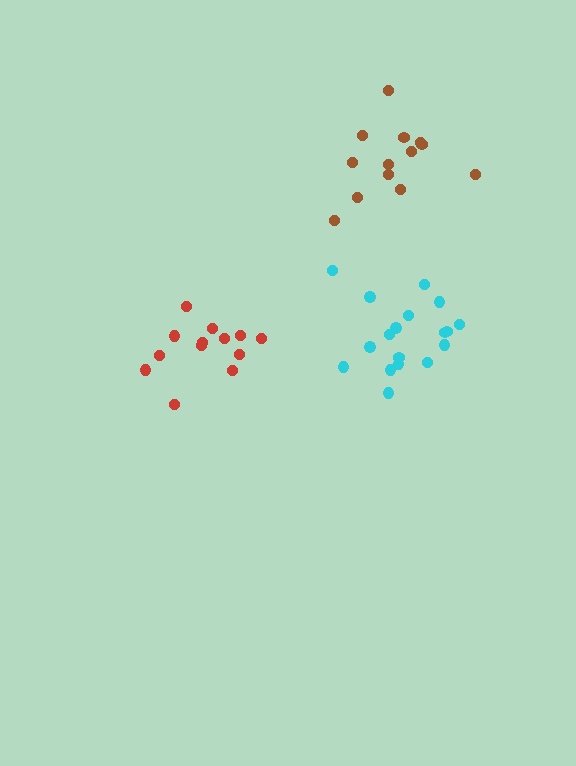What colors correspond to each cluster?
The clusters are colored: red, brown, cyan.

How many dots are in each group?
Group 1: 13 dots, Group 2: 13 dots, Group 3: 18 dots (44 total).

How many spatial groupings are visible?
There are 3 spatial groupings.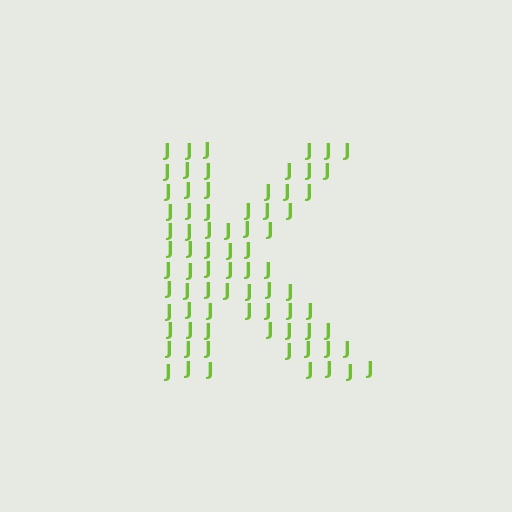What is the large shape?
The large shape is the letter K.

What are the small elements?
The small elements are letter J's.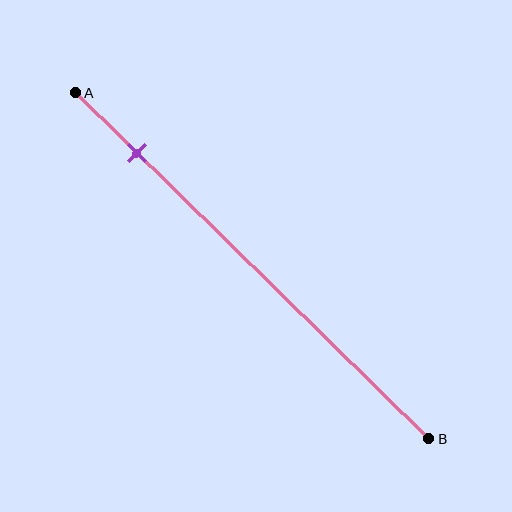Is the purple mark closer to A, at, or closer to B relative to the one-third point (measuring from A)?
The purple mark is closer to point A than the one-third point of segment AB.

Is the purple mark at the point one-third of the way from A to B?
No, the mark is at about 15% from A, not at the 33% one-third point.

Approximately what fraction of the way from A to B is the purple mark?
The purple mark is approximately 15% of the way from A to B.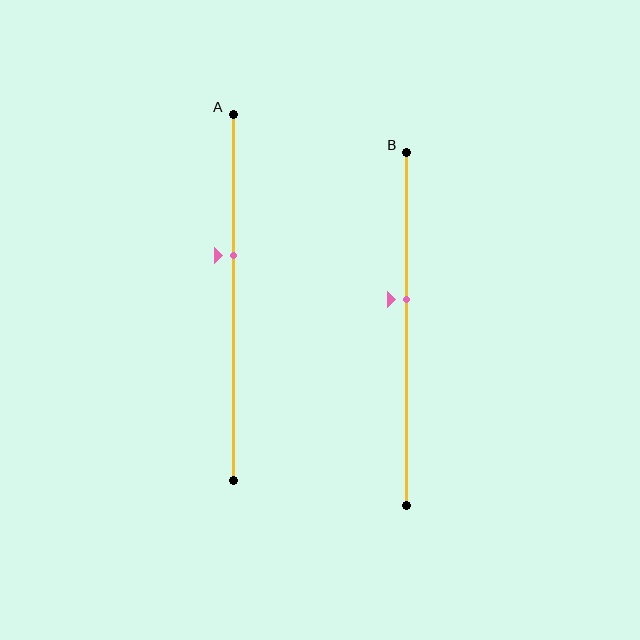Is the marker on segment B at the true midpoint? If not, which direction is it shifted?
No, the marker on segment B is shifted upward by about 8% of the segment length.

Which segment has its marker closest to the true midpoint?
Segment B has its marker closest to the true midpoint.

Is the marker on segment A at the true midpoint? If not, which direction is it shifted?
No, the marker on segment A is shifted upward by about 11% of the segment length.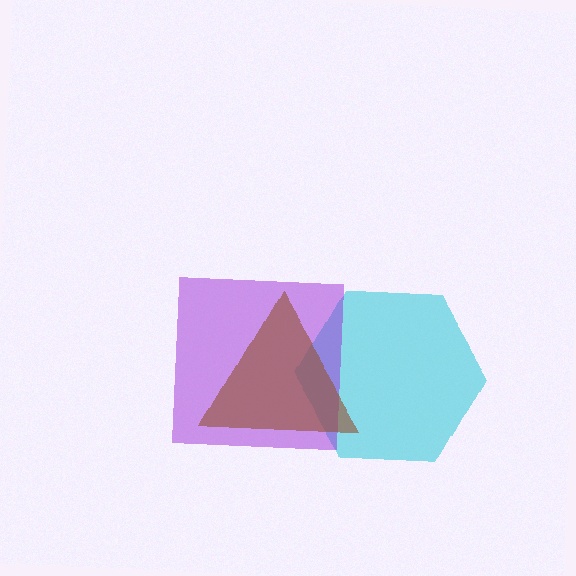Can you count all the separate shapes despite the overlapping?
Yes, there are 3 separate shapes.